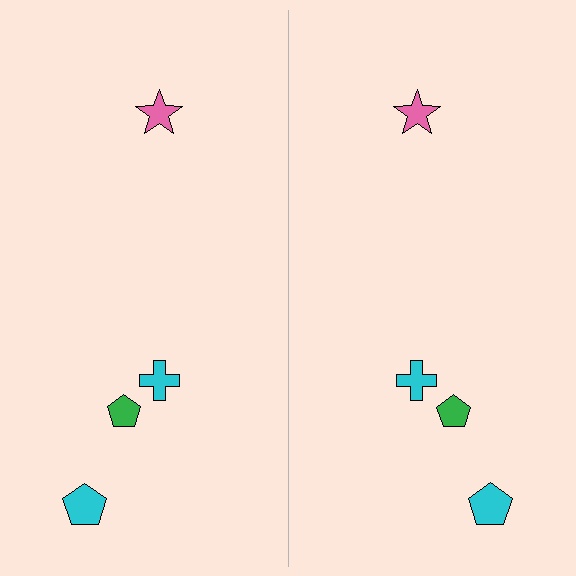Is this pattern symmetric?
Yes, this pattern has bilateral (reflection) symmetry.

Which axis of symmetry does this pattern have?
The pattern has a vertical axis of symmetry running through the center of the image.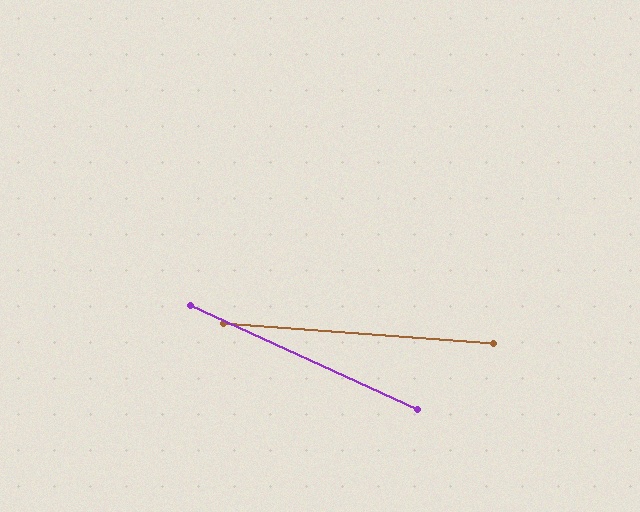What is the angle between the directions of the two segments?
Approximately 20 degrees.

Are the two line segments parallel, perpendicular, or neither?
Neither parallel nor perpendicular — they differ by about 20°.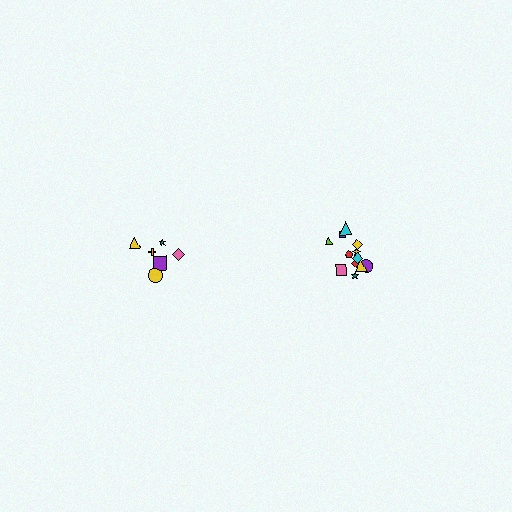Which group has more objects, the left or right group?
The right group.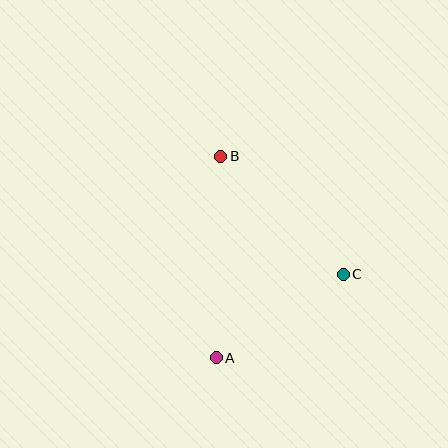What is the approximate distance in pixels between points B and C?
The distance between B and C is approximately 170 pixels.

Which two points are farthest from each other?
Points A and B are farthest from each other.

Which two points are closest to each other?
Points A and C are closest to each other.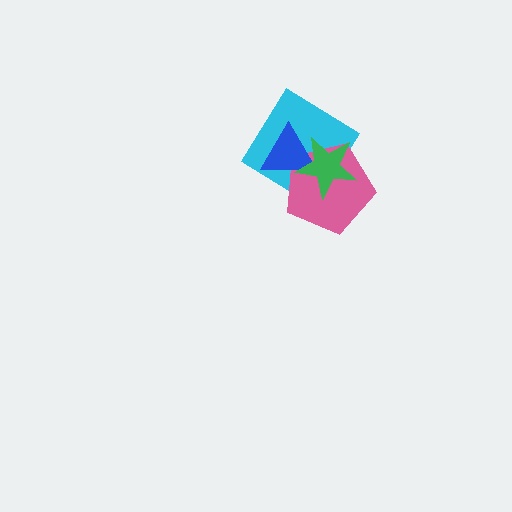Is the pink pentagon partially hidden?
Yes, it is partially covered by another shape.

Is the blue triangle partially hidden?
Yes, it is partially covered by another shape.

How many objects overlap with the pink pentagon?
3 objects overlap with the pink pentagon.